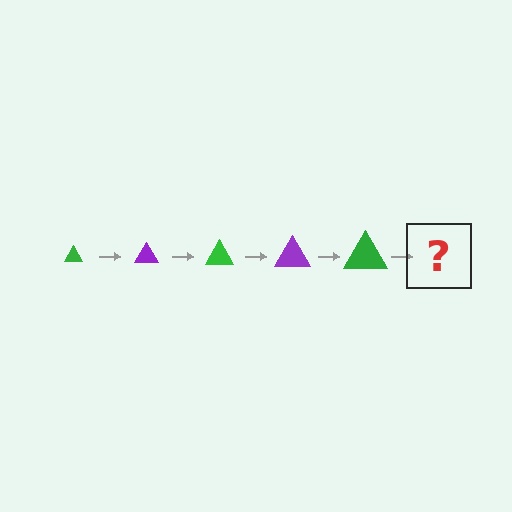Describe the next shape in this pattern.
It should be a purple triangle, larger than the previous one.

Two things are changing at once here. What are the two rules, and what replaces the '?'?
The two rules are that the triangle grows larger each step and the color cycles through green and purple. The '?' should be a purple triangle, larger than the previous one.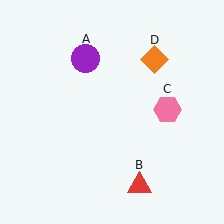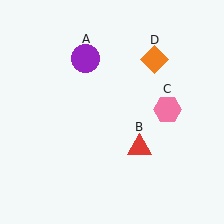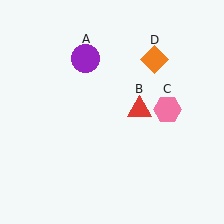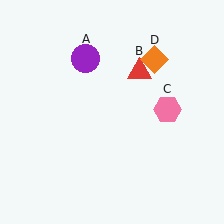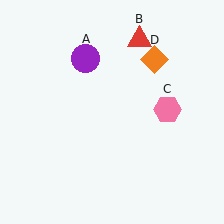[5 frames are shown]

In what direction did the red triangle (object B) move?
The red triangle (object B) moved up.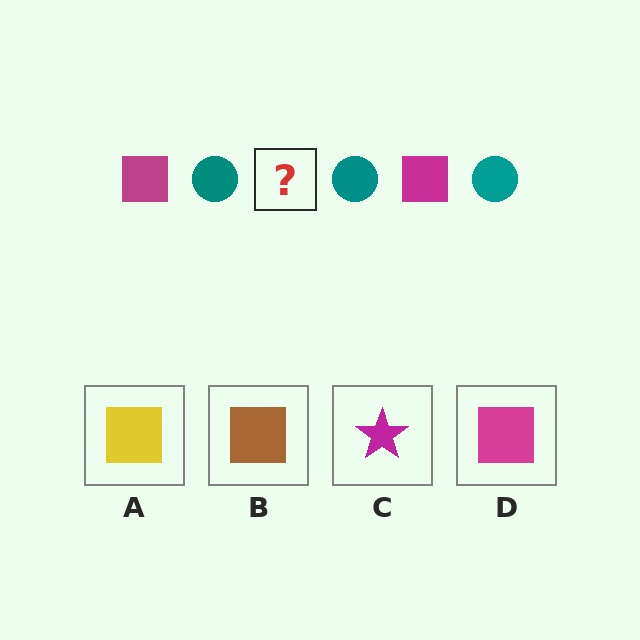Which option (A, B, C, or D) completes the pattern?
D.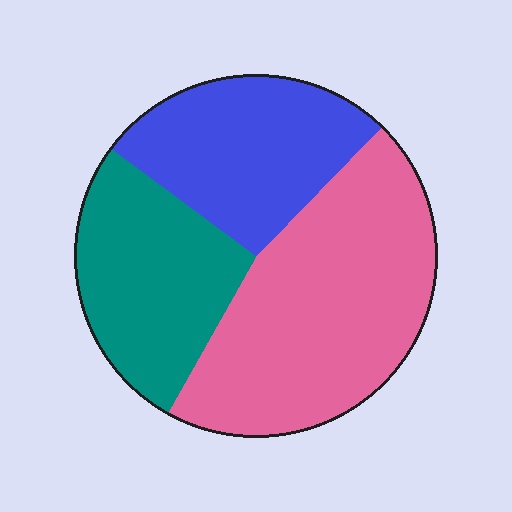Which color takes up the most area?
Pink, at roughly 45%.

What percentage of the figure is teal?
Teal covers 27% of the figure.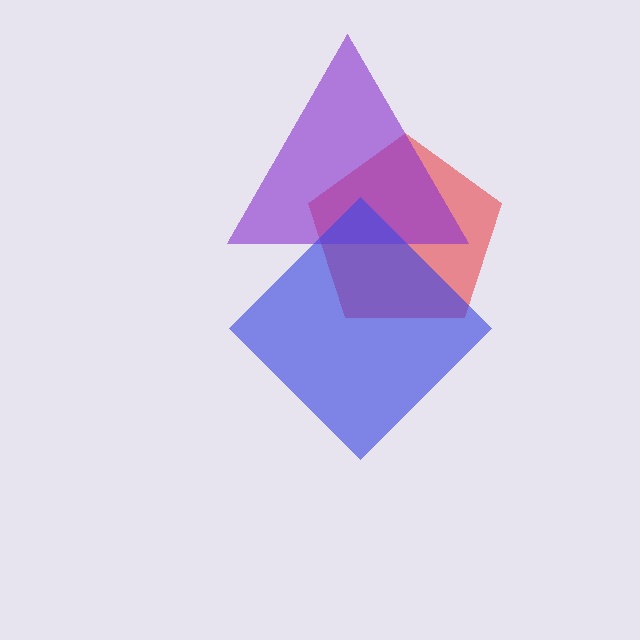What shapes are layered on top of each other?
The layered shapes are: a red pentagon, a purple triangle, a blue diamond.